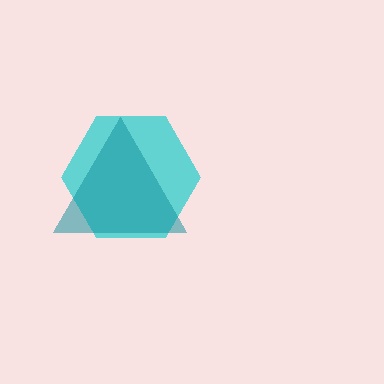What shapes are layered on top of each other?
The layered shapes are: a cyan hexagon, a teal triangle.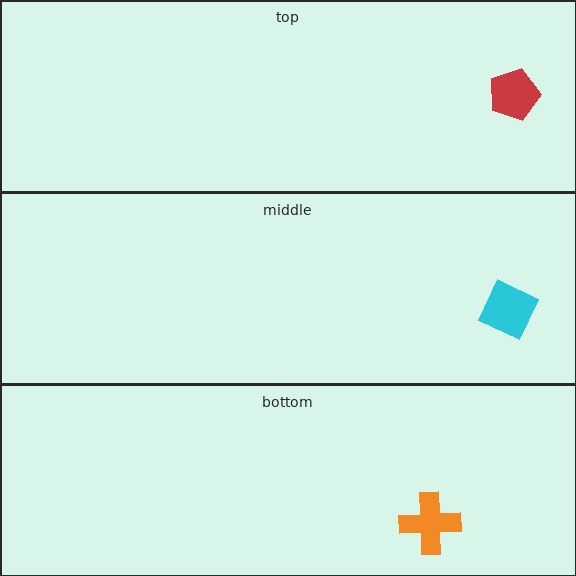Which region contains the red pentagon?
The top region.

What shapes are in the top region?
The red pentagon.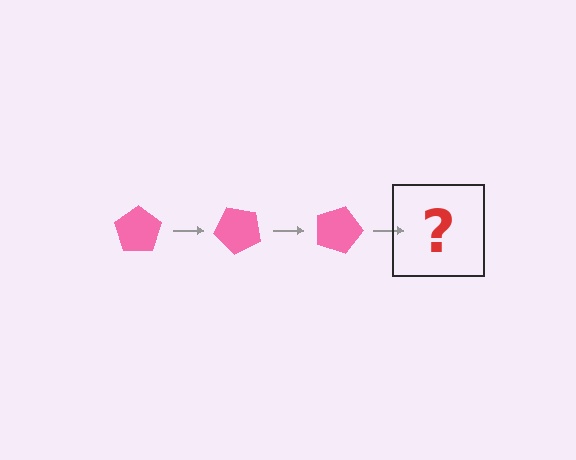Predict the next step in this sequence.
The next step is a pink pentagon rotated 135 degrees.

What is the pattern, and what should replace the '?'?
The pattern is that the pentagon rotates 45 degrees each step. The '?' should be a pink pentagon rotated 135 degrees.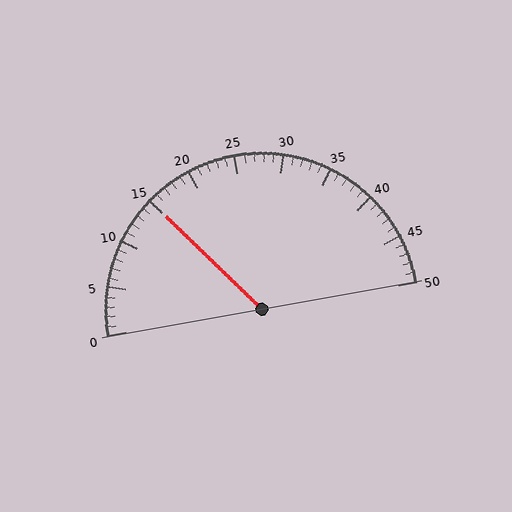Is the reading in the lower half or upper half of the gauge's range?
The reading is in the lower half of the range (0 to 50).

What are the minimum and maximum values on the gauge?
The gauge ranges from 0 to 50.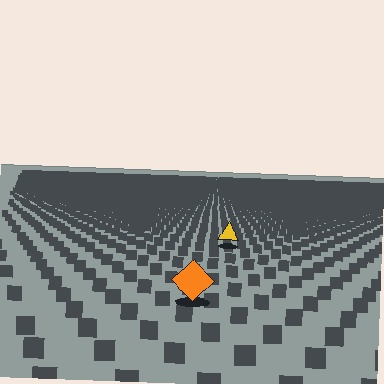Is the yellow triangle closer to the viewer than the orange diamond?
No. The orange diamond is closer — you can tell from the texture gradient: the ground texture is coarser near it.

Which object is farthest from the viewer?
The yellow triangle is farthest from the viewer. It appears smaller and the ground texture around it is denser.